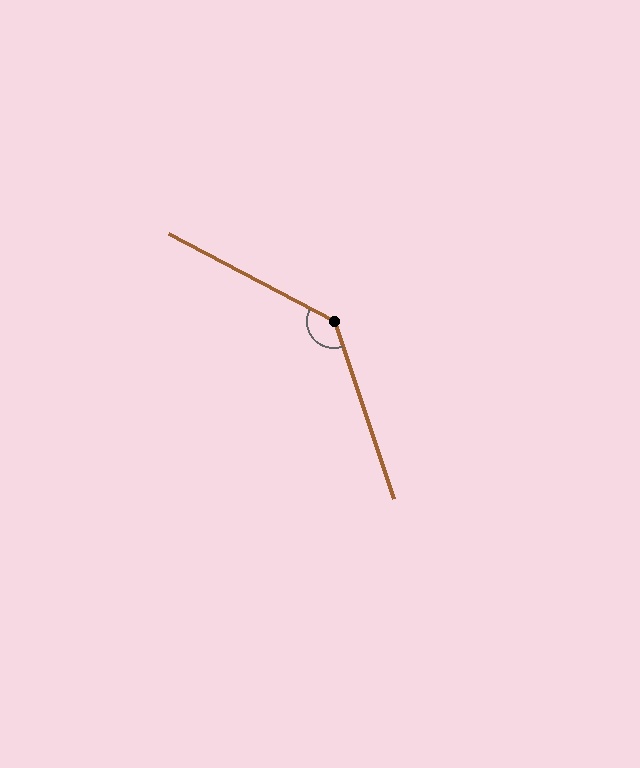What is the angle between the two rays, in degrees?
Approximately 136 degrees.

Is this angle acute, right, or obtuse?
It is obtuse.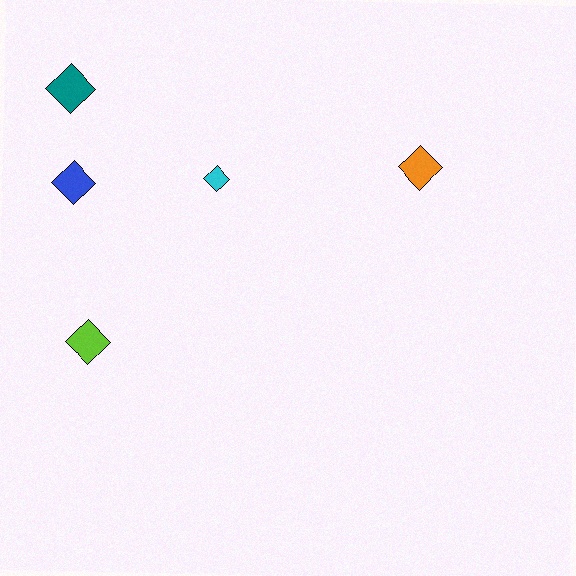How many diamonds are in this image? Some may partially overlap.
There are 5 diamonds.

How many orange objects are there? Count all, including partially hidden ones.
There is 1 orange object.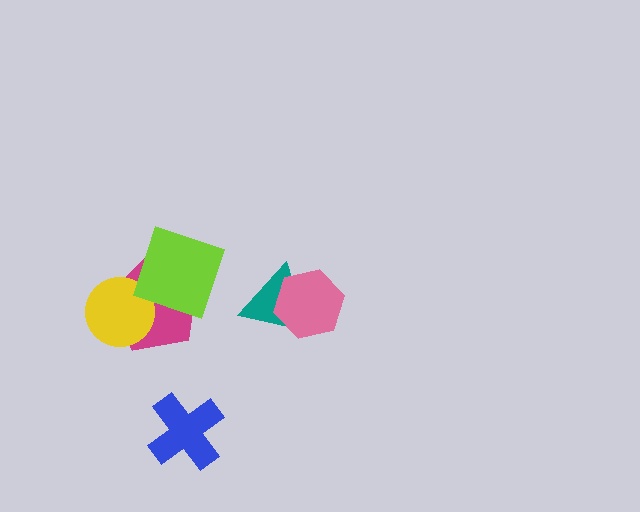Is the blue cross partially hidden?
No, no other shape covers it.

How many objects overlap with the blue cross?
0 objects overlap with the blue cross.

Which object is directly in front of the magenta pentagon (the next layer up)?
The yellow circle is directly in front of the magenta pentagon.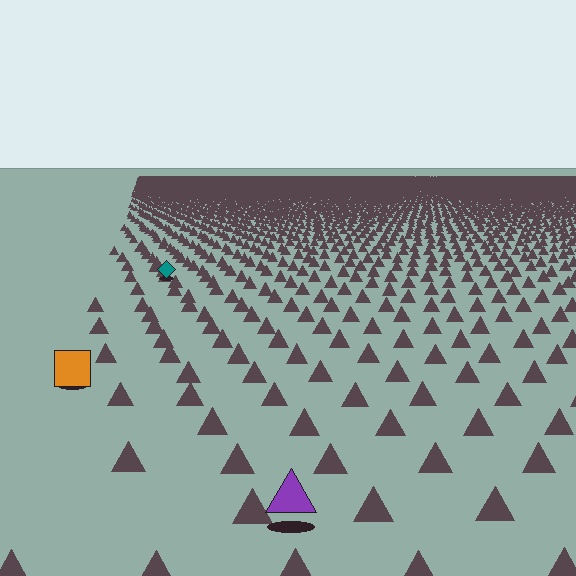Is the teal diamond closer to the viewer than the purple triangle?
No. The purple triangle is closer — you can tell from the texture gradient: the ground texture is coarser near it.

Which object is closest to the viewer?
The purple triangle is closest. The texture marks near it are larger and more spread out.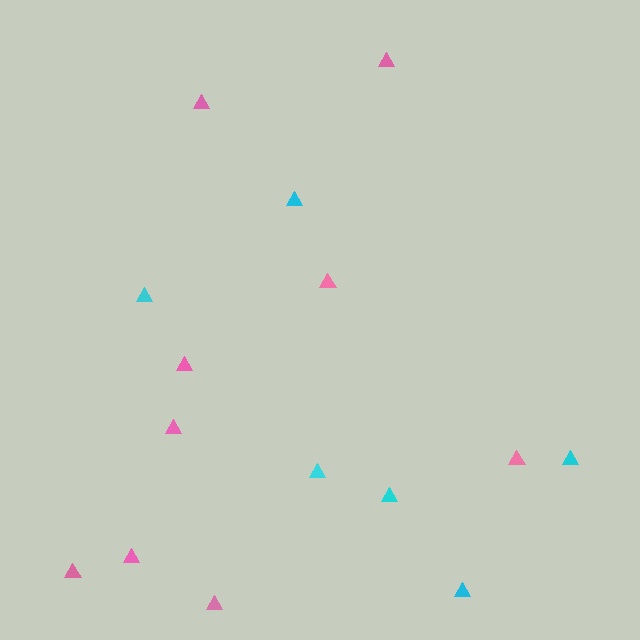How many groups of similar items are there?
There are 2 groups: one group of cyan triangles (6) and one group of pink triangles (9).